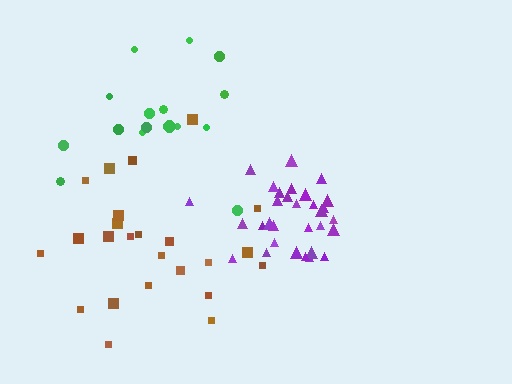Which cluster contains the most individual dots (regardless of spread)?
Purple (31).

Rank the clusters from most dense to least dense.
purple, brown, green.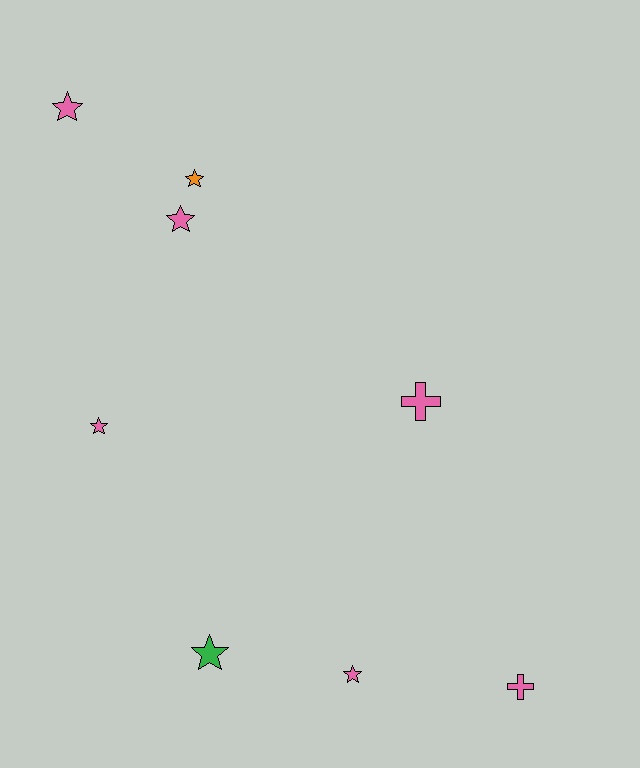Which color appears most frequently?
Pink, with 6 objects.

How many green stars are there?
There is 1 green star.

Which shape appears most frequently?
Star, with 6 objects.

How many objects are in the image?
There are 8 objects.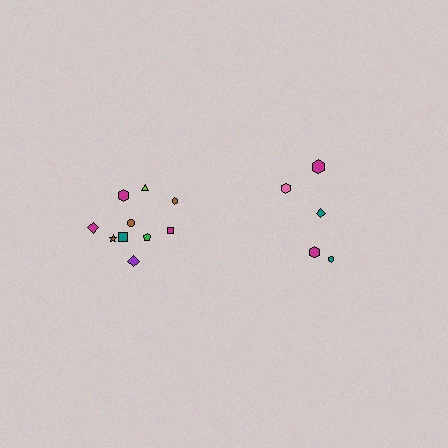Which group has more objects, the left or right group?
The left group.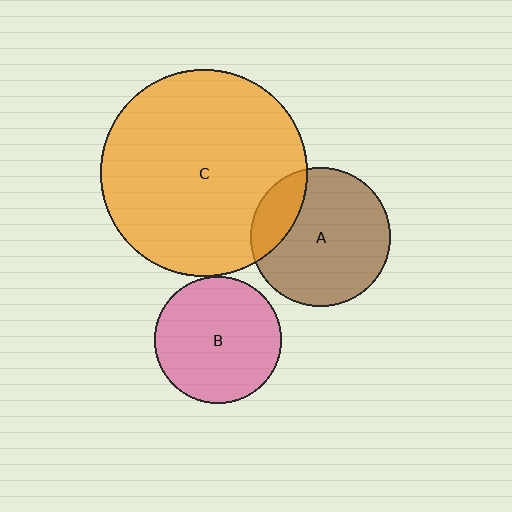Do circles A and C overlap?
Yes.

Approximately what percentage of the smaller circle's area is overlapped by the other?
Approximately 20%.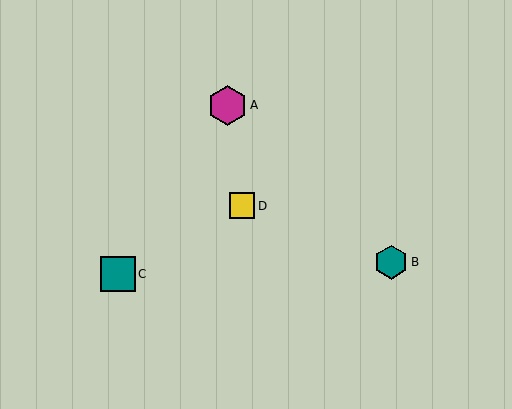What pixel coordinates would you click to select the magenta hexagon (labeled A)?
Click at (227, 105) to select the magenta hexagon A.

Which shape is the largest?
The magenta hexagon (labeled A) is the largest.